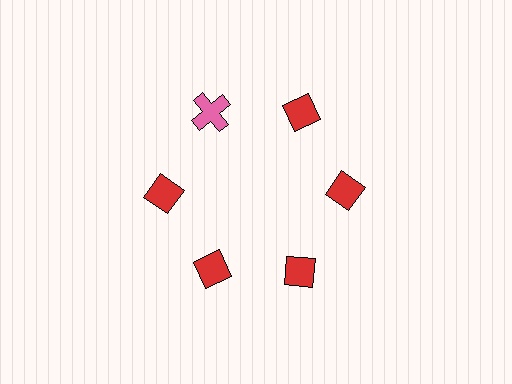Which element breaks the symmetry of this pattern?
The pink cross at roughly the 11 o'clock position breaks the symmetry. All other shapes are red diamonds.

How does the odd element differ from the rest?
It differs in both color (pink instead of red) and shape (cross instead of diamond).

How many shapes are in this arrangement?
There are 6 shapes arranged in a ring pattern.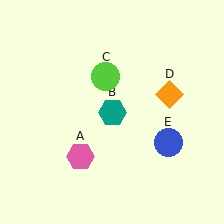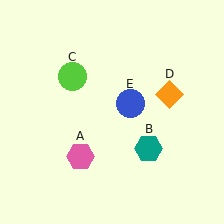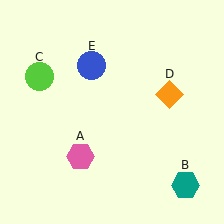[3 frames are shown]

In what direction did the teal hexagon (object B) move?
The teal hexagon (object B) moved down and to the right.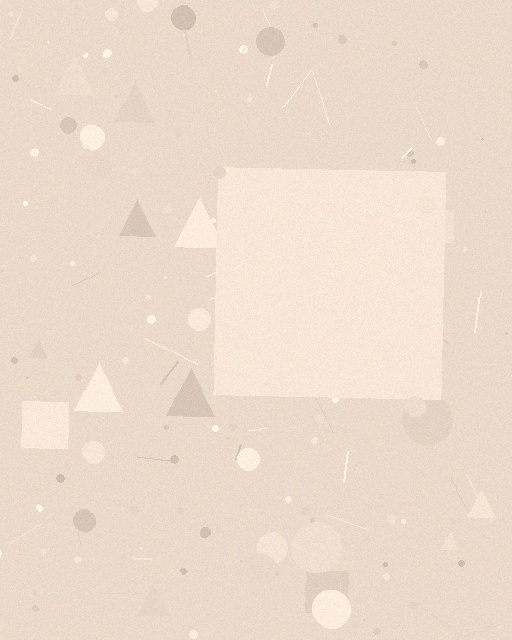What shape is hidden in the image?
A square is hidden in the image.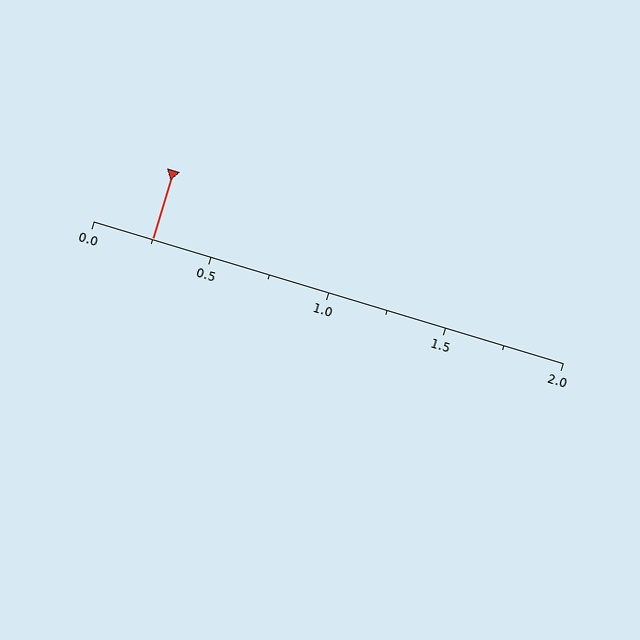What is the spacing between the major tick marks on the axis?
The major ticks are spaced 0.5 apart.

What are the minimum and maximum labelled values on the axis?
The axis runs from 0.0 to 2.0.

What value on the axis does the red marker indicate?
The marker indicates approximately 0.25.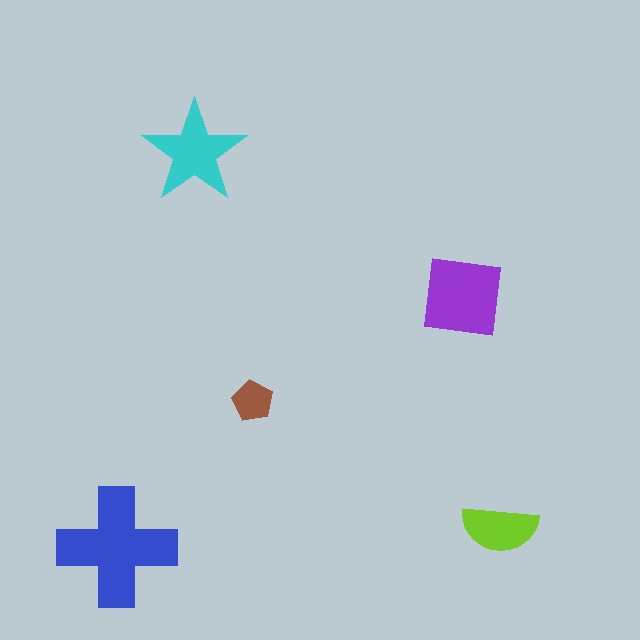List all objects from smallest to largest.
The brown pentagon, the lime semicircle, the cyan star, the purple square, the blue cross.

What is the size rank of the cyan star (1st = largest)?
3rd.